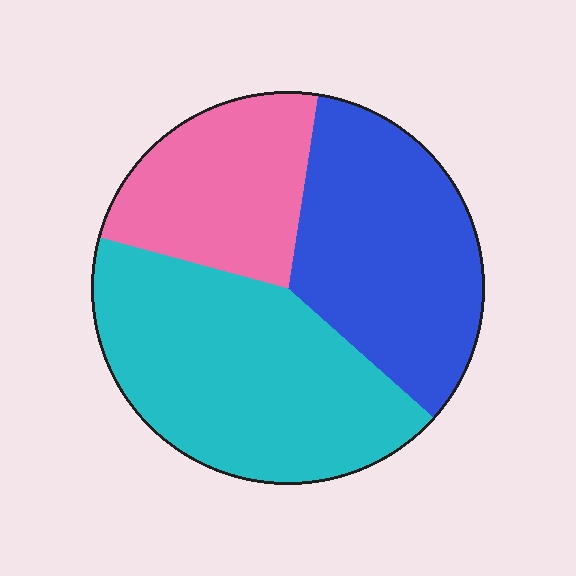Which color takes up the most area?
Cyan, at roughly 45%.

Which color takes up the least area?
Pink, at roughly 25%.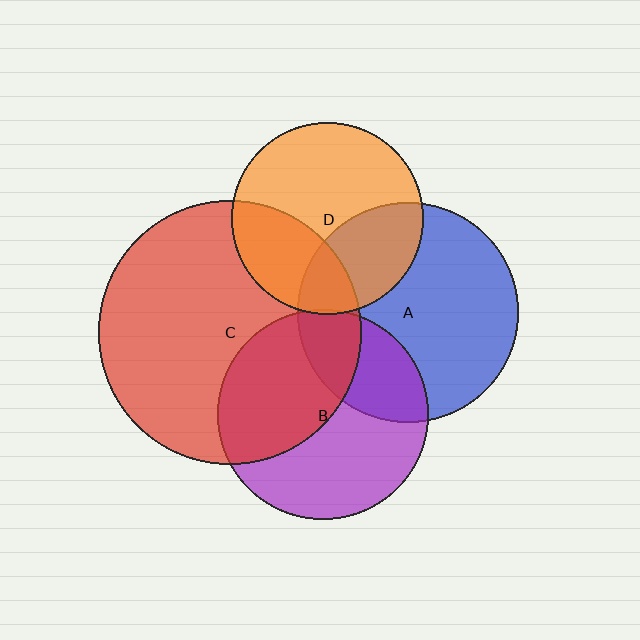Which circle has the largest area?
Circle C (red).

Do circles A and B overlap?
Yes.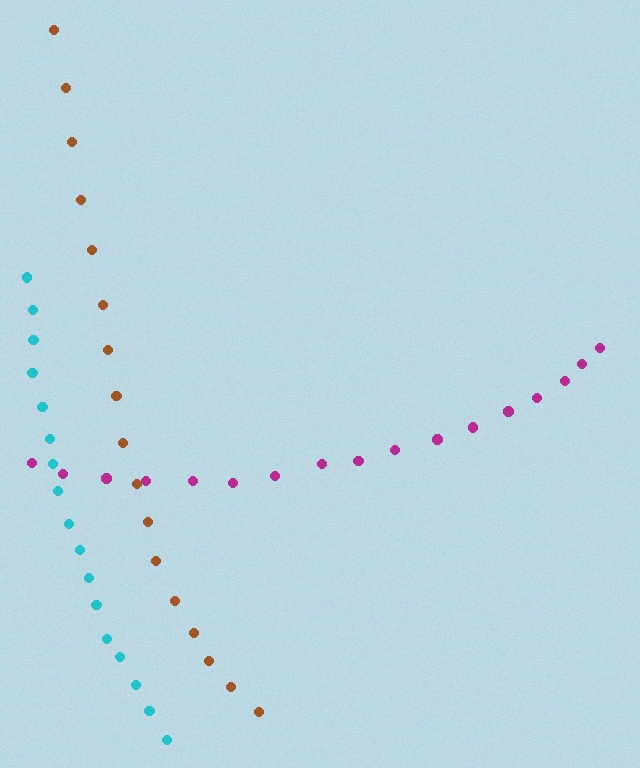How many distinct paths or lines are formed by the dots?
There are 3 distinct paths.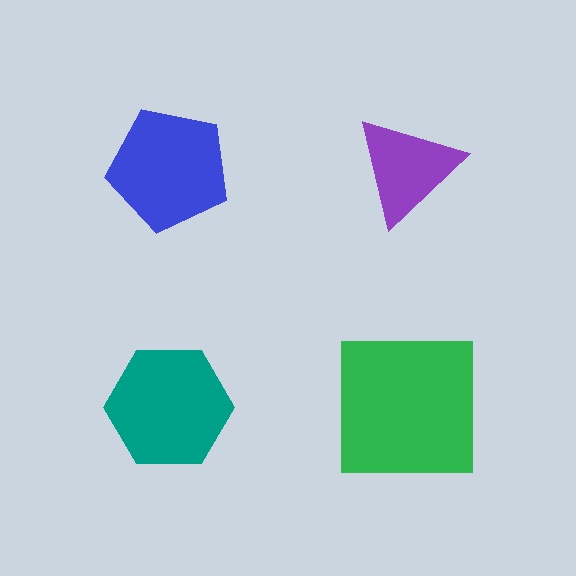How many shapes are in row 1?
2 shapes.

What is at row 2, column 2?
A green square.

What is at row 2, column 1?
A teal hexagon.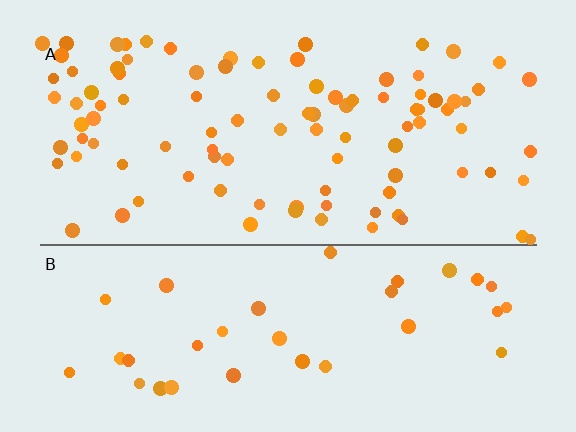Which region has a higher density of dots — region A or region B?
A (the top).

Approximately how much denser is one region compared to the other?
Approximately 2.6× — region A over region B.